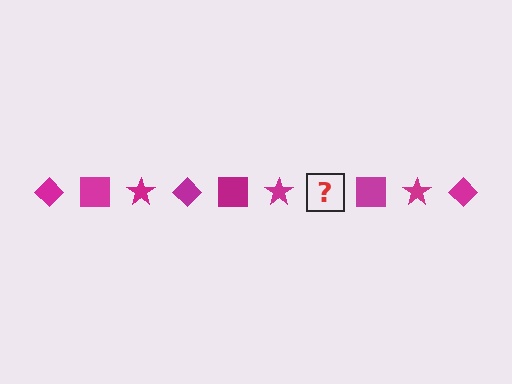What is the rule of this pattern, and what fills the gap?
The rule is that the pattern cycles through diamond, square, star shapes in magenta. The gap should be filled with a magenta diamond.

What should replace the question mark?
The question mark should be replaced with a magenta diamond.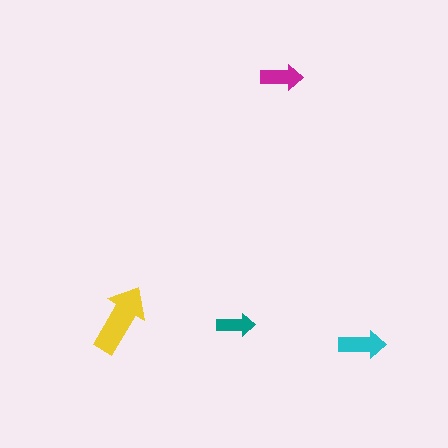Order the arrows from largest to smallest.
the yellow one, the cyan one, the magenta one, the teal one.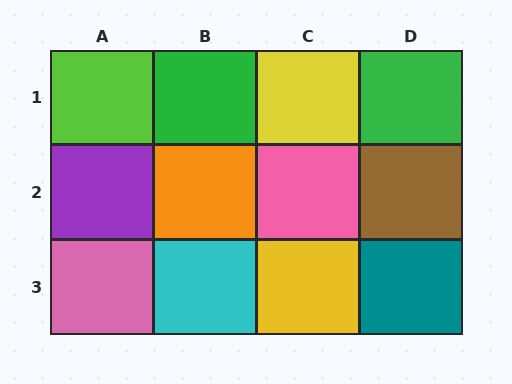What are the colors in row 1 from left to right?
Lime, green, yellow, green.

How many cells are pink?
2 cells are pink.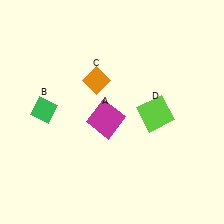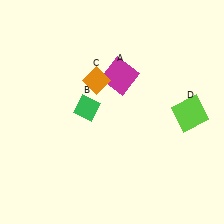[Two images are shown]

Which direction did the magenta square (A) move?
The magenta square (A) moved up.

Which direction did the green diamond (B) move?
The green diamond (B) moved right.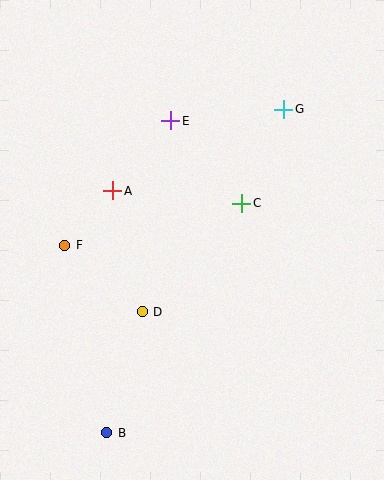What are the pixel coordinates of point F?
Point F is at (65, 245).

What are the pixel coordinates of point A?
Point A is at (113, 191).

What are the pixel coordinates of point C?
Point C is at (242, 203).